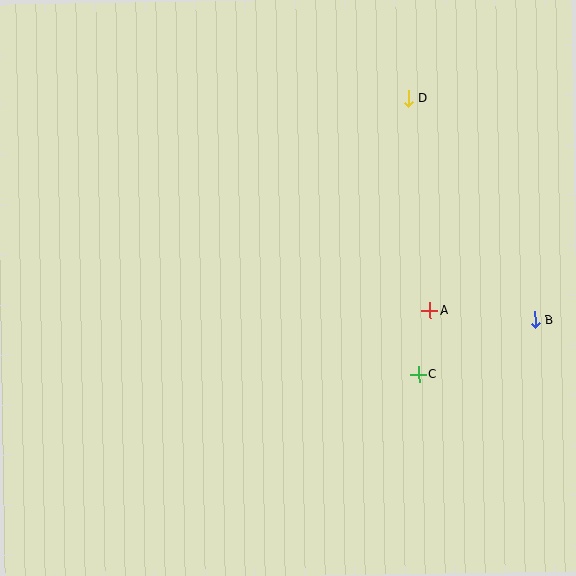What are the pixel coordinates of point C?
Point C is at (418, 374).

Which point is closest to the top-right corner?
Point D is closest to the top-right corner.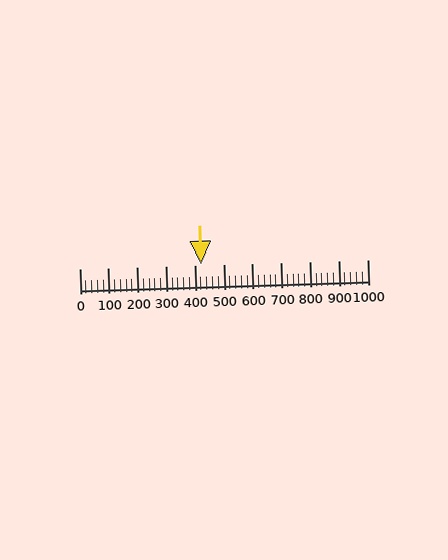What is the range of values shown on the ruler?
The ruler shows values from 0 to 1000.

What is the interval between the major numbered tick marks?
The major tick marks are spaced 100 units apart.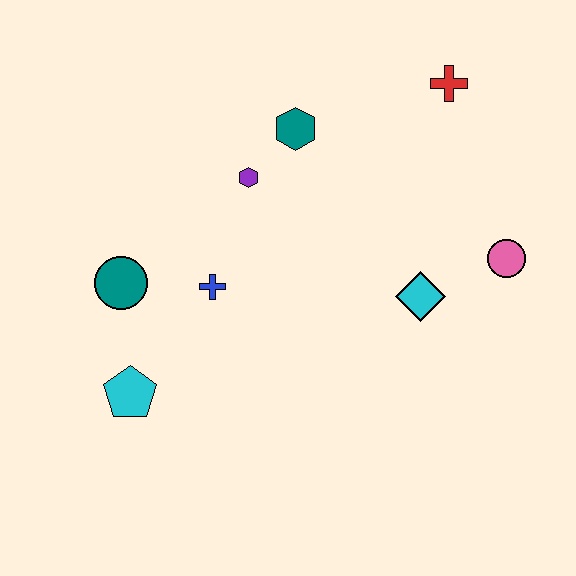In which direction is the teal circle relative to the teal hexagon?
The teal circle is to the left of the teal hexagon.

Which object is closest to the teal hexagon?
The purple hexagon is closest to the teal hexagon.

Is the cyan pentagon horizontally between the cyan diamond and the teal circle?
Yes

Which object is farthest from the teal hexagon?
The cyan pentagon is farthest from the teal hexagon.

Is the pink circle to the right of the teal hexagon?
Yes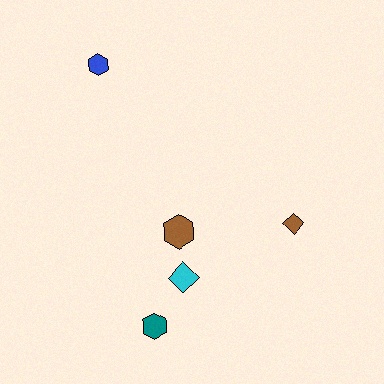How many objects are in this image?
There are 5 objects.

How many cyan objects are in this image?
There is 1 cyan object.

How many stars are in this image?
There are no stars.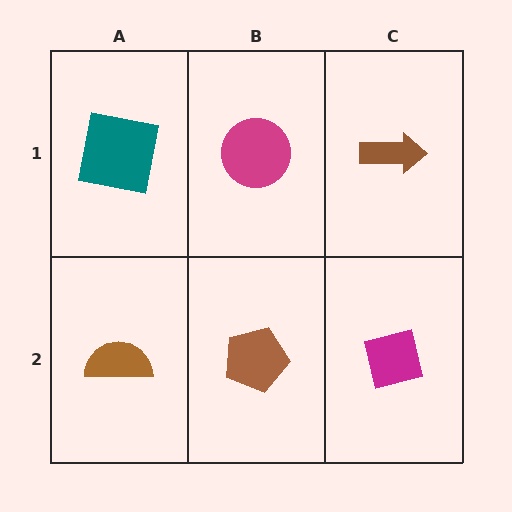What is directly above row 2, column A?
A teal square.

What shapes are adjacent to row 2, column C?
A brown arrow (row 1, column C), a brown pentagon (row 2, column B).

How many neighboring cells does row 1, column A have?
2.